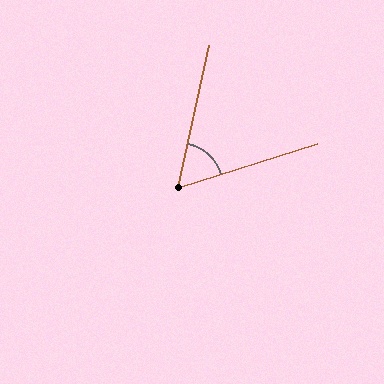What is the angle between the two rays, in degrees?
Approximately 60 degrees.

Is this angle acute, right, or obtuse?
It is acute.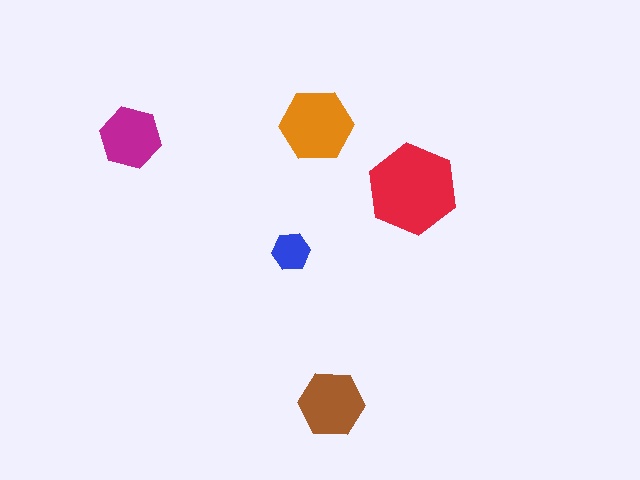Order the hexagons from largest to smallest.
the red one, the orange one, the brown one, the magenta one, the blue one.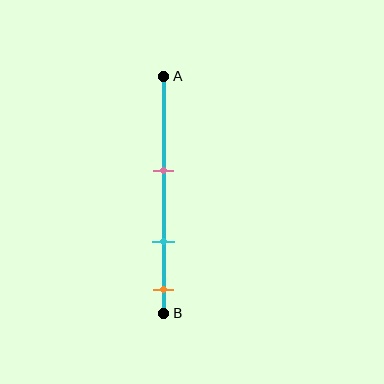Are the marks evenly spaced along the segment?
Yes, the marks are approximately evenly spaced.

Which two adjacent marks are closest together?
The cyan and orange marks are the closest adjacent pair.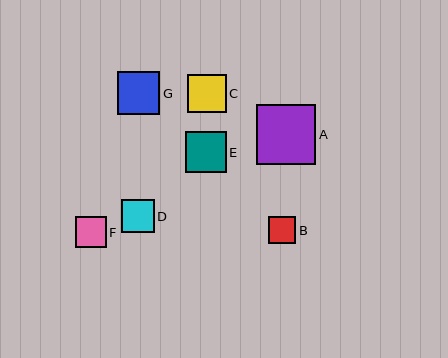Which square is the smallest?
Square B is the smallest with a size of approximately 27 pixels.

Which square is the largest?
Square A is the largest with a size of approximately 60 pixels.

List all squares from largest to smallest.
From largest to smallest: A, G, E, C, D, F, B.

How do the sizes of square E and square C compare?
Square E and square C are approximately the same size.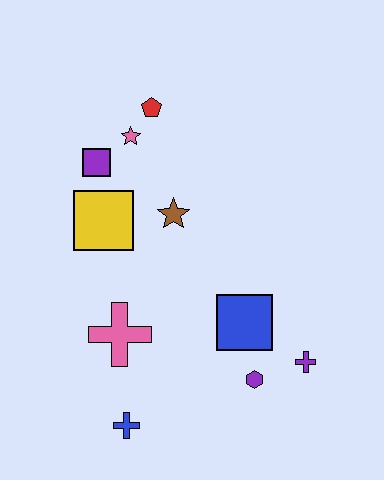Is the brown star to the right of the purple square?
Yes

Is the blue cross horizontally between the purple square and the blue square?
Yes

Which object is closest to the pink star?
The red pentagon is closest to the pink star.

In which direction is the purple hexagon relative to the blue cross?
The purple hexagon is to the right of the blue cross.